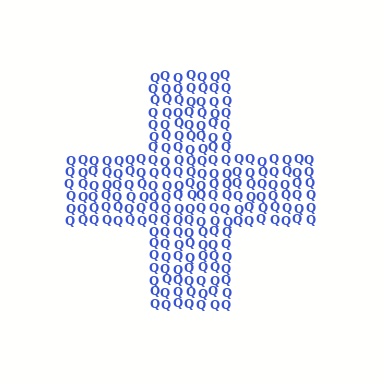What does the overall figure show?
The overall figure shows a cross.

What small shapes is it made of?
It is made of small letter Q's.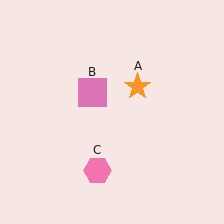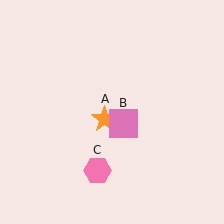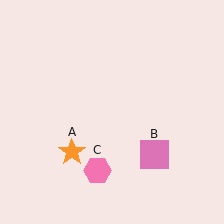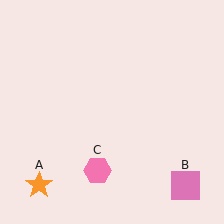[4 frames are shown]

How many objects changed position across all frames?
2 objects changed position: orange star (object A), pink square (object B).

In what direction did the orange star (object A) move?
The orange star (object A) moved down and to the left.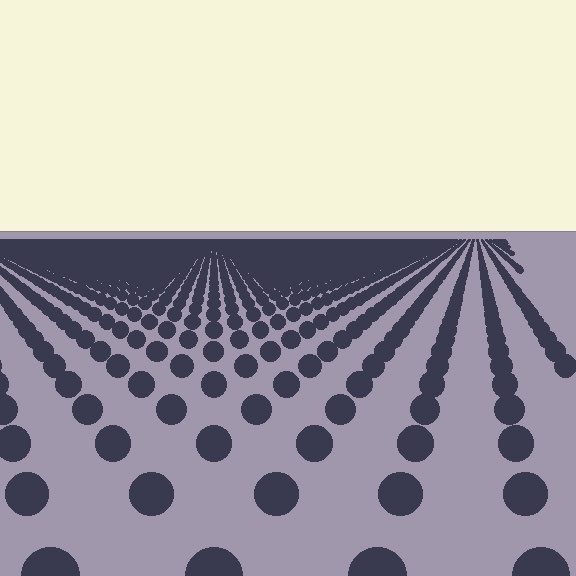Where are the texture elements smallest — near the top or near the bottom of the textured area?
Near the top.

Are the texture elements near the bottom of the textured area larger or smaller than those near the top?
Larger. Near the bottom, elements are closer to the viewer and appear at a bigger on-screen size.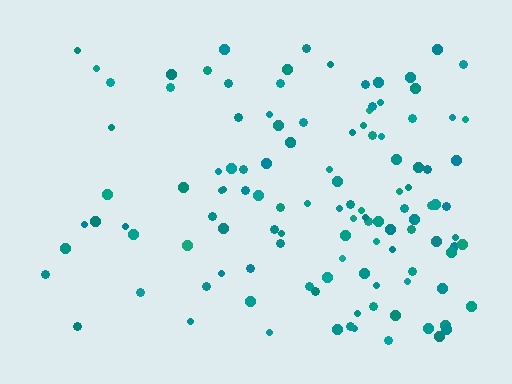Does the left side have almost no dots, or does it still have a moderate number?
Still a moderate number, just noticeably fewer than the right.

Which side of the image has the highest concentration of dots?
The right.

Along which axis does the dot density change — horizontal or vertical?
Horizontal.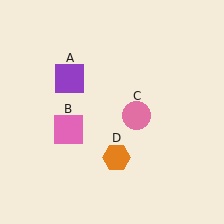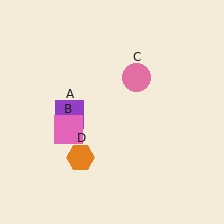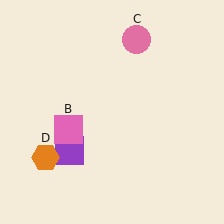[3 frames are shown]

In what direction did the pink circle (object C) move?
The pink circle (object C) moved up.